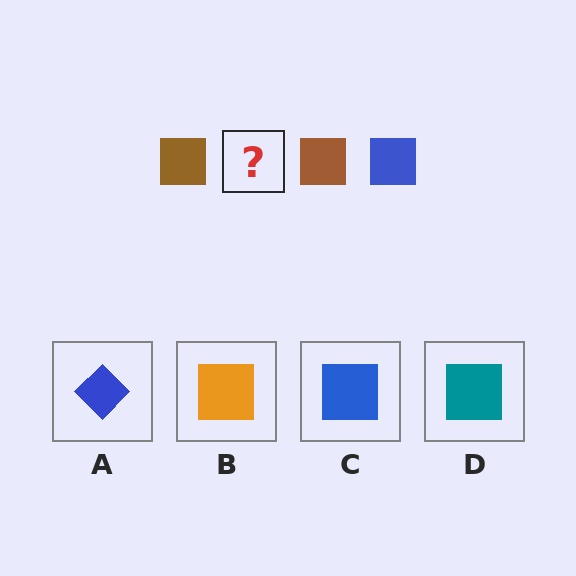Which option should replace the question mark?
Option C.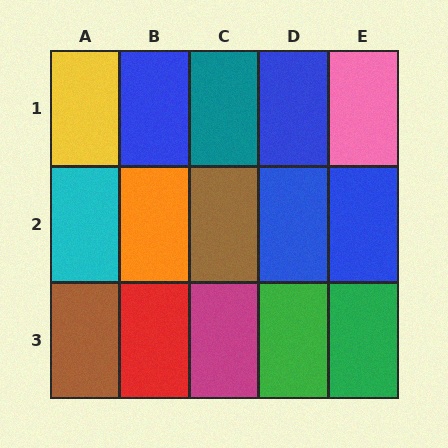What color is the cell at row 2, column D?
Blue.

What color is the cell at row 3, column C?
Magenta.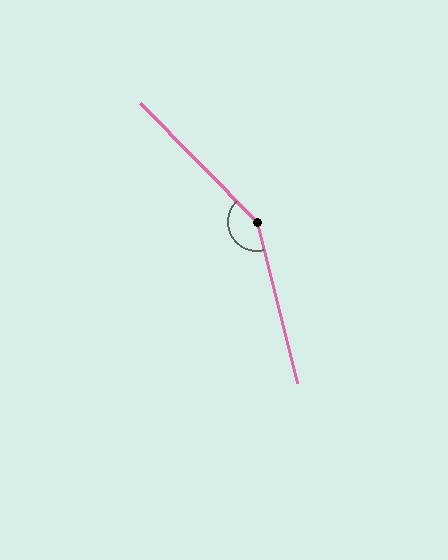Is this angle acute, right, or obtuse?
It is obtuse.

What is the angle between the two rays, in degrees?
Approximately 150 degrees.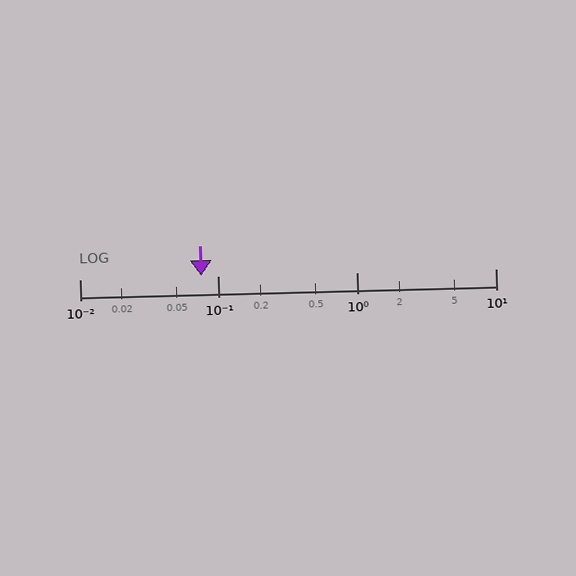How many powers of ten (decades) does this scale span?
The scale spans 3 decades, from 0.01 to 10.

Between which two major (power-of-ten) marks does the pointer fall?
The pointer is between 0.01 and 0.1.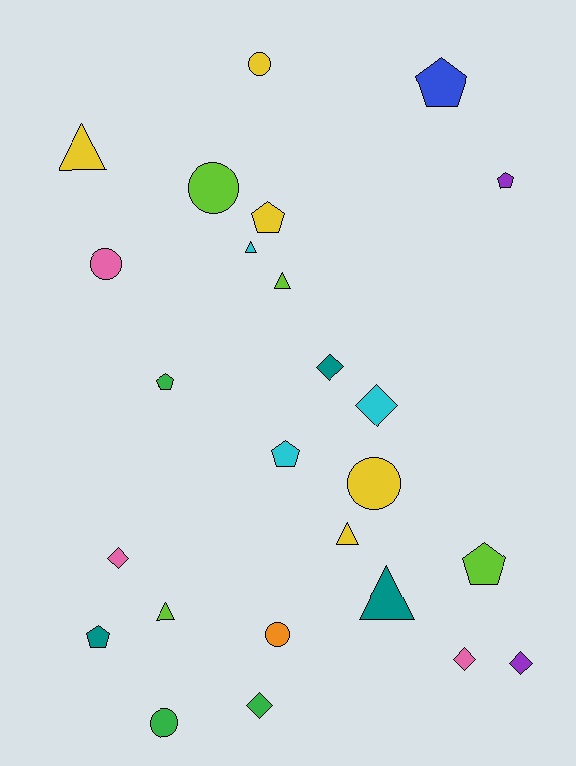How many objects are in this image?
There are 25 objects.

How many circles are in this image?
There are 6 circles.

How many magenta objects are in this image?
There are no magenta objects.